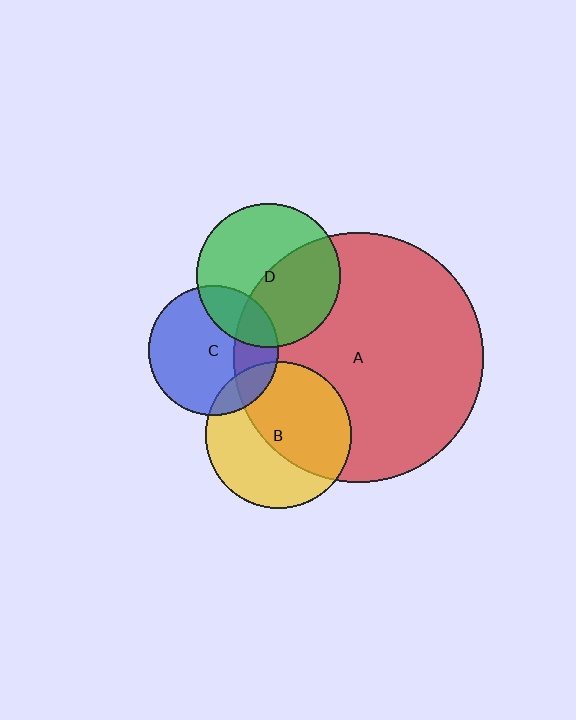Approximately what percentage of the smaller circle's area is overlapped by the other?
Approximately 55%.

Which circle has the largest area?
Circle A (red).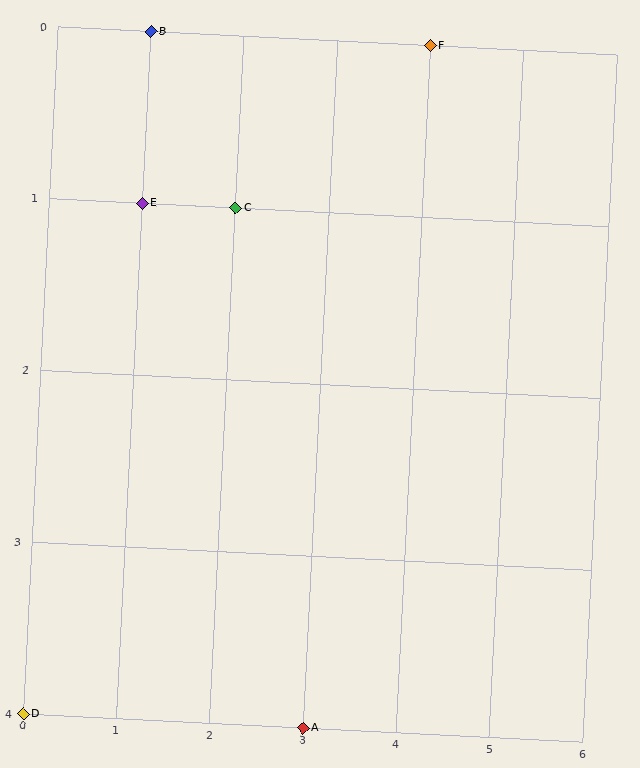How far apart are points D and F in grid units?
Points D and F are 4 columns and 4 rows apart (about 5.7 grid units diagonally).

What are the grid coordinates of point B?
Point B is at grid coordinates (1, 0).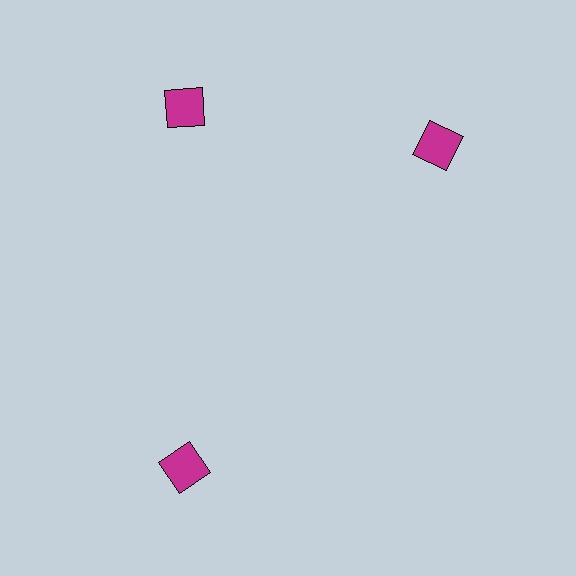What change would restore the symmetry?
The symmetry would be restored by rotating it back into even spacing with its neighbors so that all 3 squares sit at equal angles and equal distance from the center.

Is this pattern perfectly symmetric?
No. The 3 magenta squares are arranged in a ring, but one element near the 3 o'clock position is rotated out of alignment along the ring, breaking the 3-fold rotational symmetry.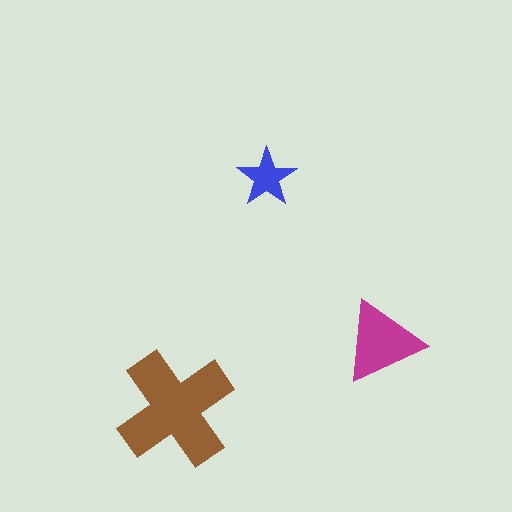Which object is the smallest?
The blue star.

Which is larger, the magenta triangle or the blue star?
The magenta triangle.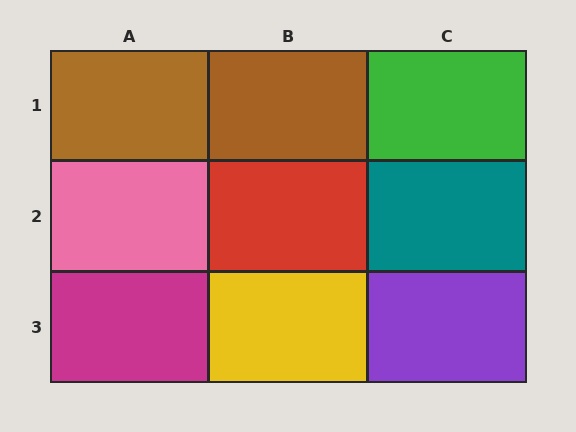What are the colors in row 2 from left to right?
Pink, red, teal.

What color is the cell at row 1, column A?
Brown.